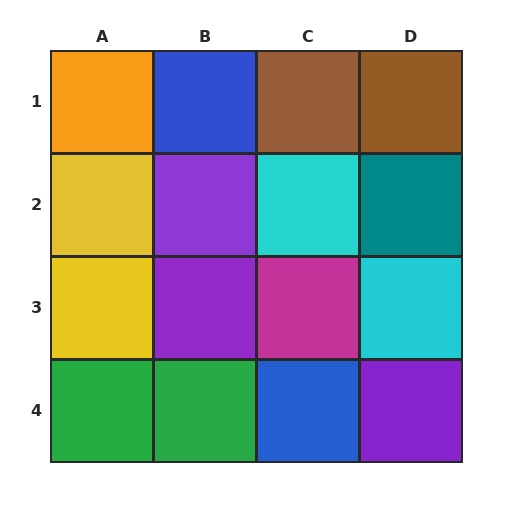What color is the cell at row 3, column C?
Magenta.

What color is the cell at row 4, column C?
Blue.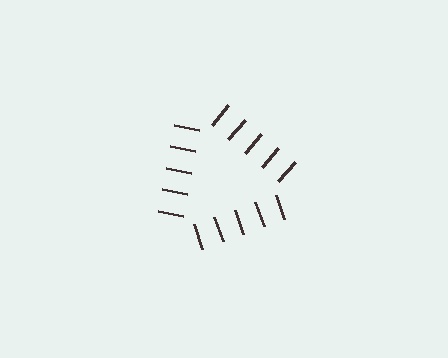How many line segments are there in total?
15 — 5 along each of the 3 edges.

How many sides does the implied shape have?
3 sides — the line-ends trace a triangle.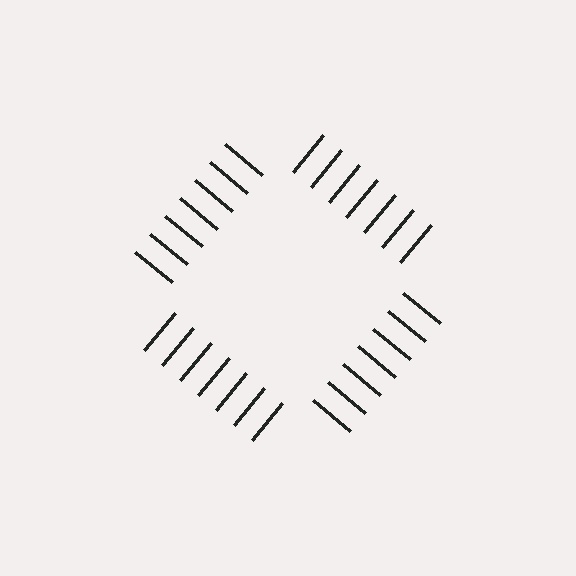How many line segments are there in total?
28 — 7 along each of the 4 edges.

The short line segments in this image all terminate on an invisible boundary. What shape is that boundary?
An illusory square — the line segments terminate on its edges but no continuous stroke is drawn.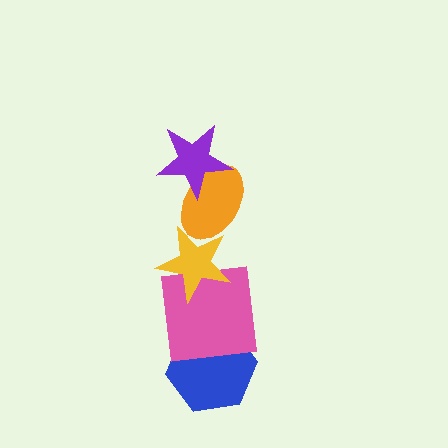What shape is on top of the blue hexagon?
The pink square is on top of the blue hexagon.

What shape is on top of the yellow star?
The orange ellipse is on top of the yellow star.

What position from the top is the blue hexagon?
The blue hexagon is 5th from the top.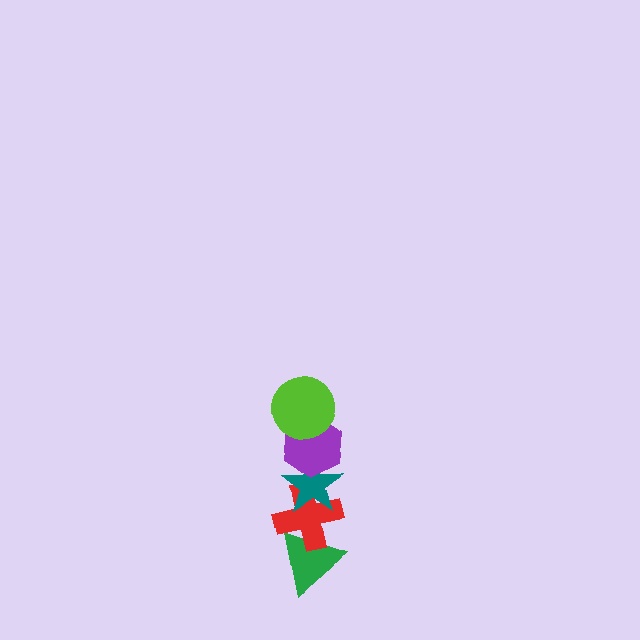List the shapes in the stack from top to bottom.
From top to bottom: the lime circle, the purple hexagon, the teal star, the red cross, the green triangle.